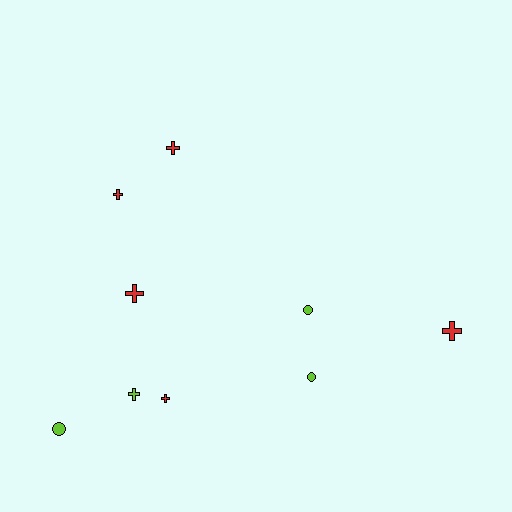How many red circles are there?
There are no red circles.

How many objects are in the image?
There are 9 objects.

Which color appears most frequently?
Red, with 5 objects.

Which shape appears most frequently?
Cross, with 6 objects.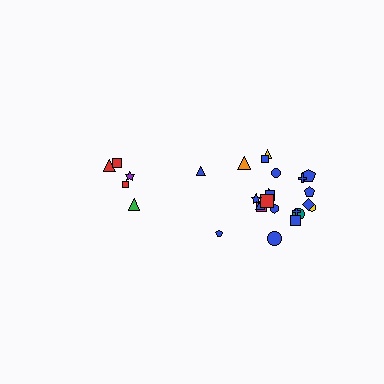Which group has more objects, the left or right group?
The right group.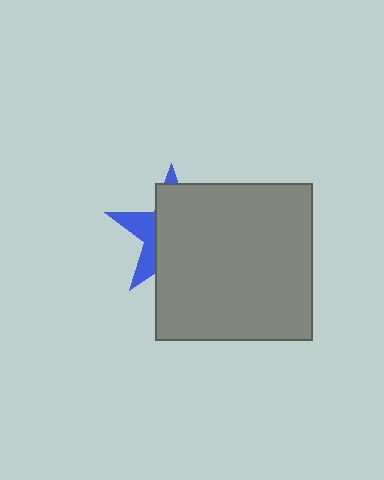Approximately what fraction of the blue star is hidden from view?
Roughly 69% of the blue star is hidden behind the gray square.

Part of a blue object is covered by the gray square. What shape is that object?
It is a star.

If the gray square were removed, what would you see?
You would see the complete blue star.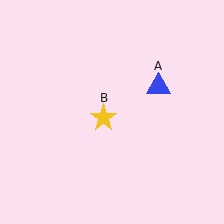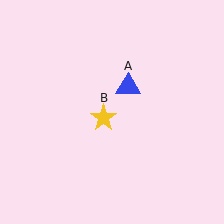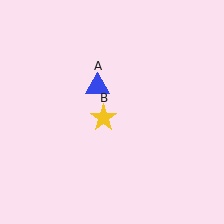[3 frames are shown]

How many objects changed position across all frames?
1 object changed position: blue triangle (object A).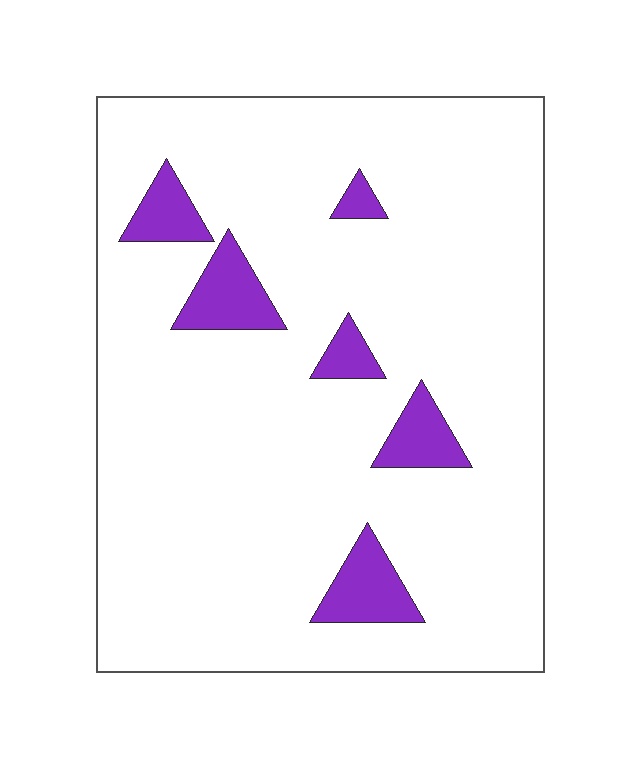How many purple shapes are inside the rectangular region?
6.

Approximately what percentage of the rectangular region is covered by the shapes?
Approximately 10%.